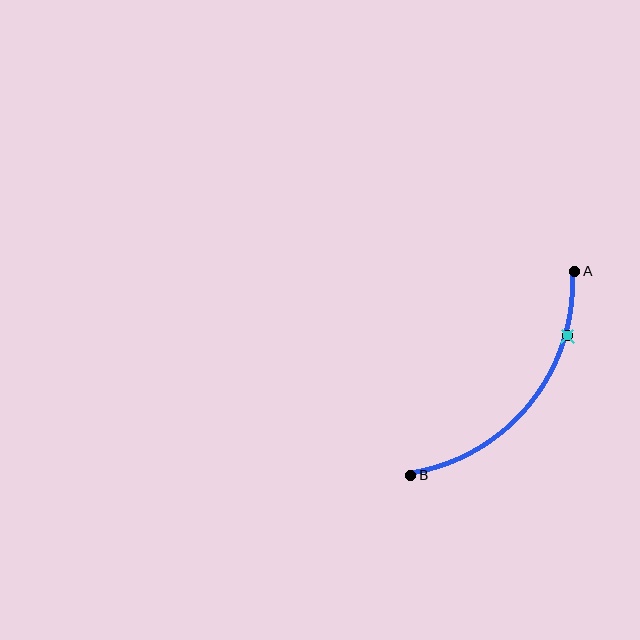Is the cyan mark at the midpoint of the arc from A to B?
No. The cyan mark lies on the arc but is closer to endpoint A. The arc midpoint would be at the point on the curve equidistant along the arc from both A and B.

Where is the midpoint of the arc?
The arc midpoint is the point on the curve farthest from the straight line joining A and B. It sits below and to the right of that line.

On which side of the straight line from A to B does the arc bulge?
The arc bulges below and to the right of the straight line connecting A and B.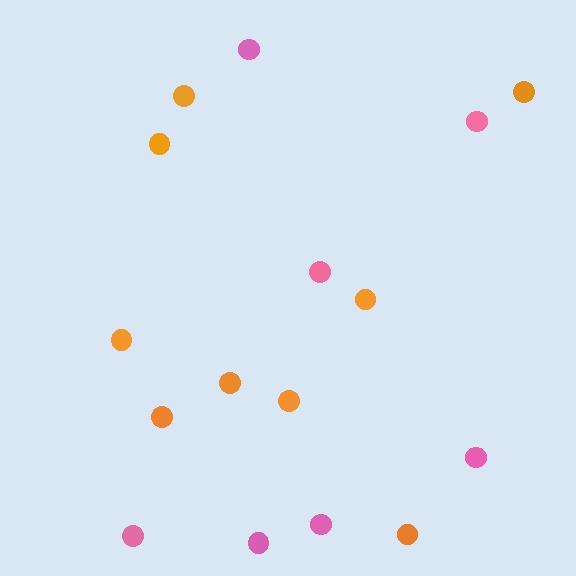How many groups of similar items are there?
There are 2 groups: one group of orange circles (9) and one group of pink circles (7).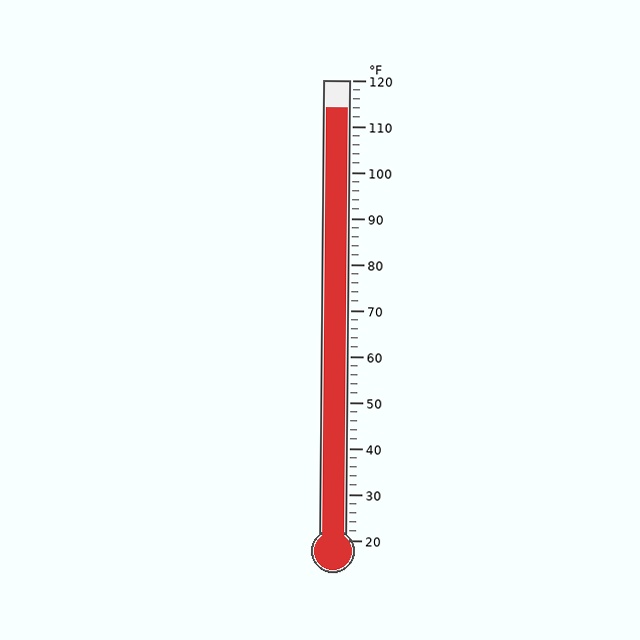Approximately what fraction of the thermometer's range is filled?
The thermometer is filled to approximately 95% of its range.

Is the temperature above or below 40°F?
The temperature is above 40°F.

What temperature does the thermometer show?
The thermometer shows approximately 114°F.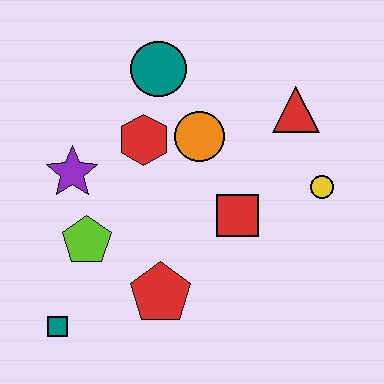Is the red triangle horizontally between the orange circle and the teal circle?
No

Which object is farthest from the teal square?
The red triangle is farthest from the teal square.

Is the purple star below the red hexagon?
Yes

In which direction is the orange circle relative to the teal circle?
The orange circle is below the teal circle.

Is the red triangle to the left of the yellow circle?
Yes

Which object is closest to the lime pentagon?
The purple star is closest to the lime pentagon.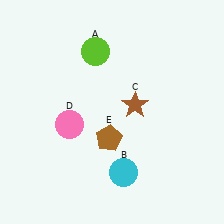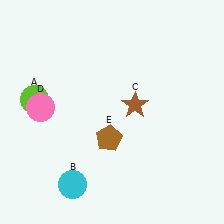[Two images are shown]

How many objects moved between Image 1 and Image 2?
3 objects moved between the two images.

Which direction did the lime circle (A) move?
The lime circle (A) moved left.